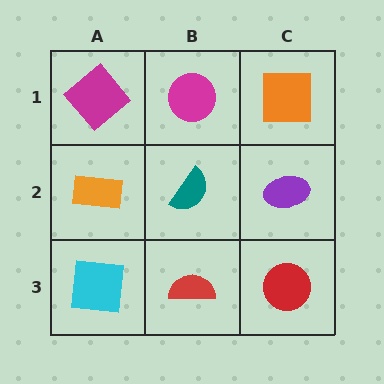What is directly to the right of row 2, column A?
A teal semicircle.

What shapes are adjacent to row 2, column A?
A magenta diamond (row 1, column A), a cyan square (row 3, column A), a teal semicircle (row 2, column B).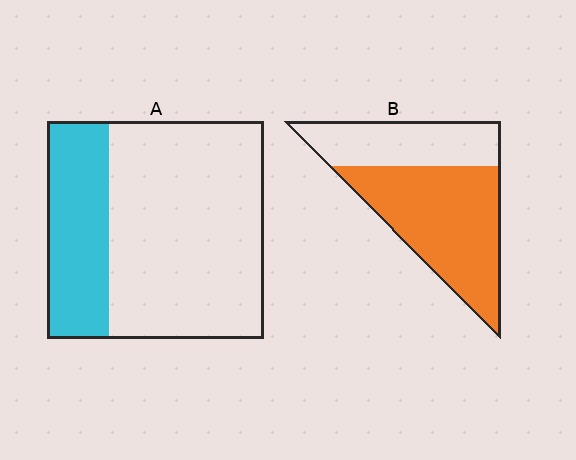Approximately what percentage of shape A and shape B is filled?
A is approximately 30% and B is approximately 65%.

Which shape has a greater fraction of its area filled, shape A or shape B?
Shape B.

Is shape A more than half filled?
No.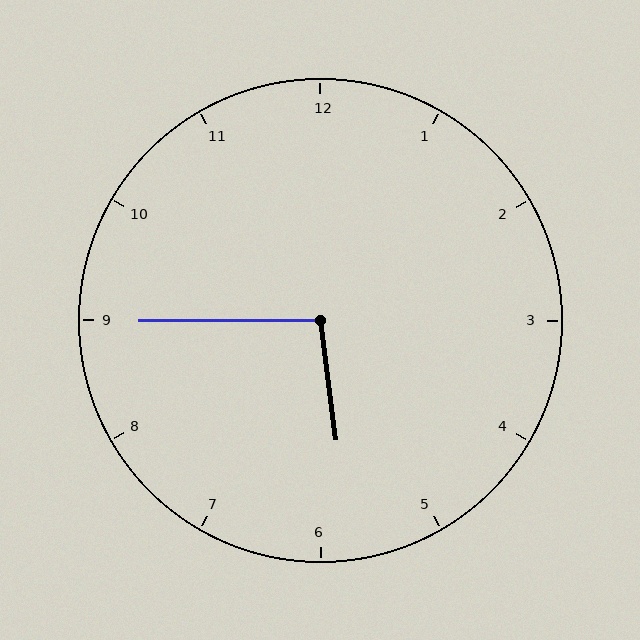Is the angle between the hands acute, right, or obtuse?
It is obtuse.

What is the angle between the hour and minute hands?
Approximately 98 degrees.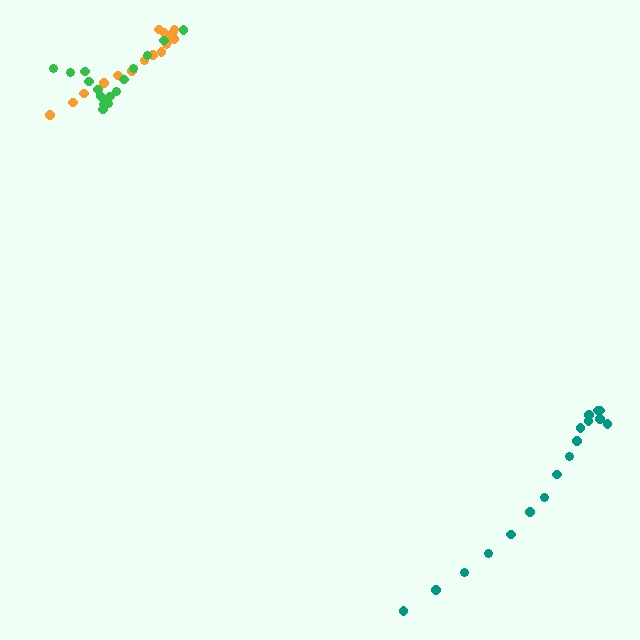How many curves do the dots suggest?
There are 3 distinct paths.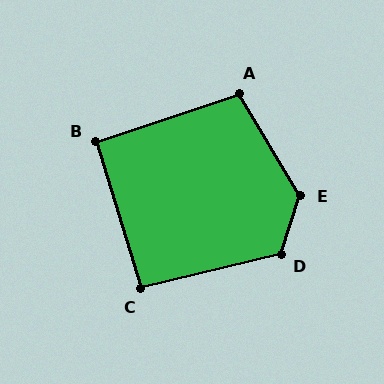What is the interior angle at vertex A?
Approximately 103 degrees (obtuse).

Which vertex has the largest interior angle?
E, at approximately 130 degrees.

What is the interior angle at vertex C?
Approximately 94 degrees (approximately right).